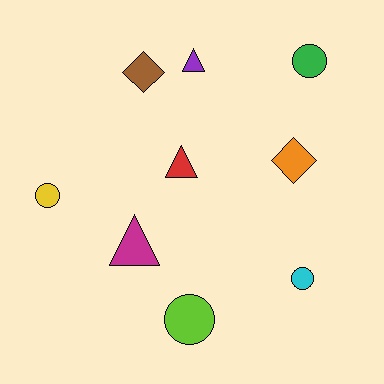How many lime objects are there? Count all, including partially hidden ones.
There is 1 lime object.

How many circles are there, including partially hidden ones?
There are 4 circles.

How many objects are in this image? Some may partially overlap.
There are 9 objects.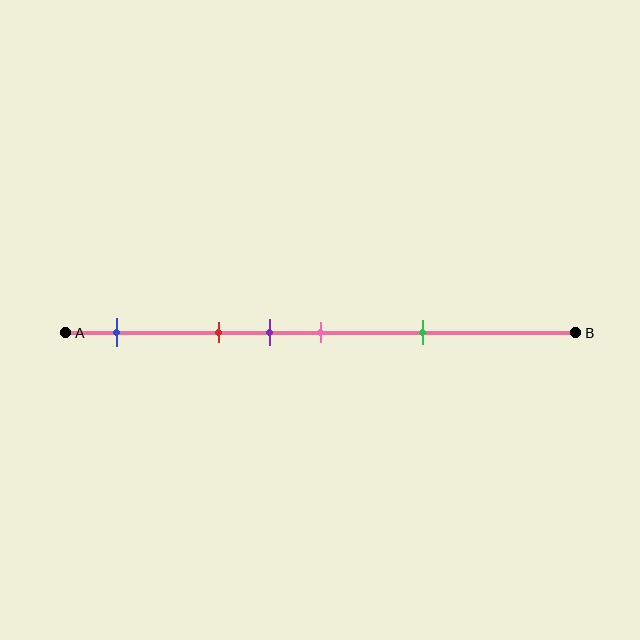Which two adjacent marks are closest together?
The purple and pink marks are the closest adjacent pair.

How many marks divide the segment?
There are 5 marks dividing the segment.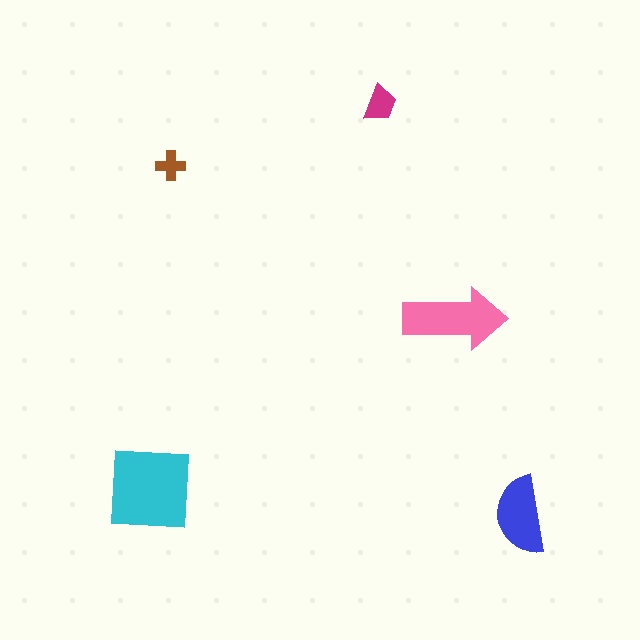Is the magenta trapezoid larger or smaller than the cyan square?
Smaller.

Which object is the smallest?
The brown cross.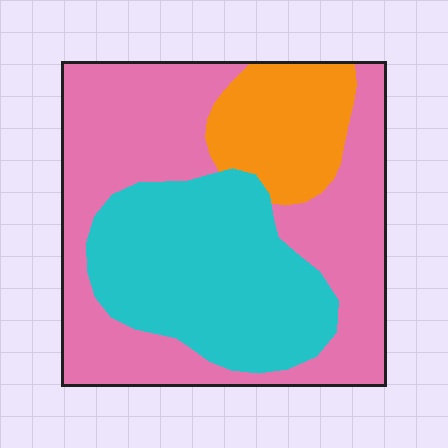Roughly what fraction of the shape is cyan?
Cyan takes up about one third (1/3) of the shape.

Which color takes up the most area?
Pink, at roughly 50%.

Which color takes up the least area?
Orange, at roughly 15%.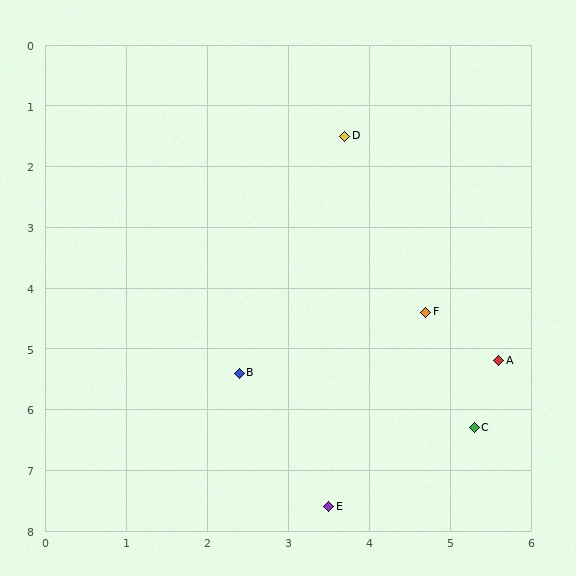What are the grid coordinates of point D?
Point D is at approximately (3.7, 1.5).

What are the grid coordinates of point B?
Point B is at approximately (2.4, 5.4).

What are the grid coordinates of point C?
Point C is at approximately (5.3, 6.3).